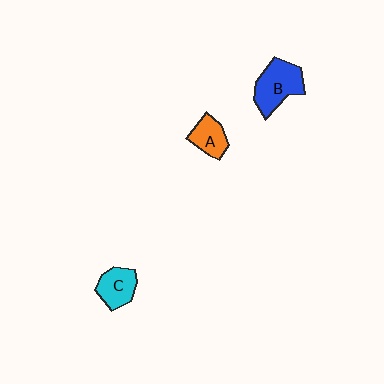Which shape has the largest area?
Shape B (blue).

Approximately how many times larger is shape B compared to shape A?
Approximately 1.6 times.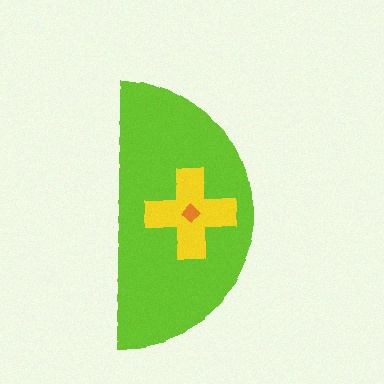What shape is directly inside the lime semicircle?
The yellow cross.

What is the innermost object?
The orange diamond.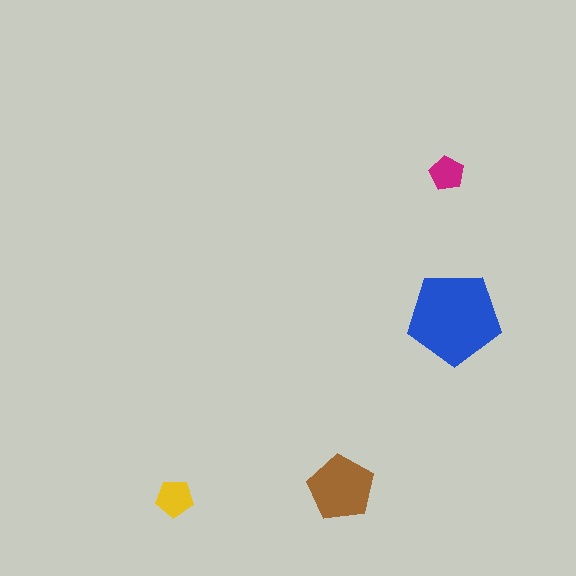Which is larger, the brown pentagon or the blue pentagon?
The blue one.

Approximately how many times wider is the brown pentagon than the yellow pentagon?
About 2 times wider.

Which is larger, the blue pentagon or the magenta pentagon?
The blue one.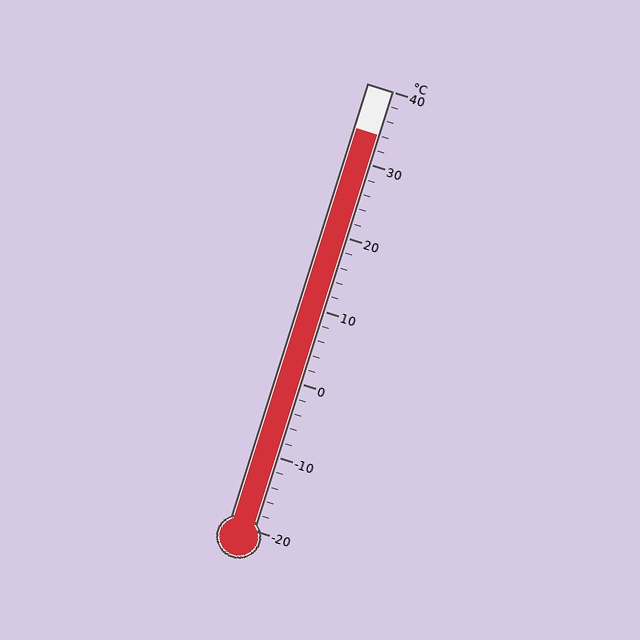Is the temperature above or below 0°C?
The temperature is above 0°C.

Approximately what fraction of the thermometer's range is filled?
The thermometer is filled to approximately 90% of its range.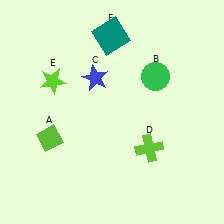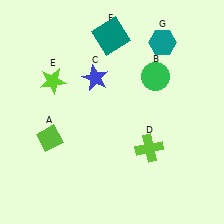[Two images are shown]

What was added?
A teal hexagon (G) was added in Image 2.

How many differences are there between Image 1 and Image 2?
There is 1 difference between the two images.